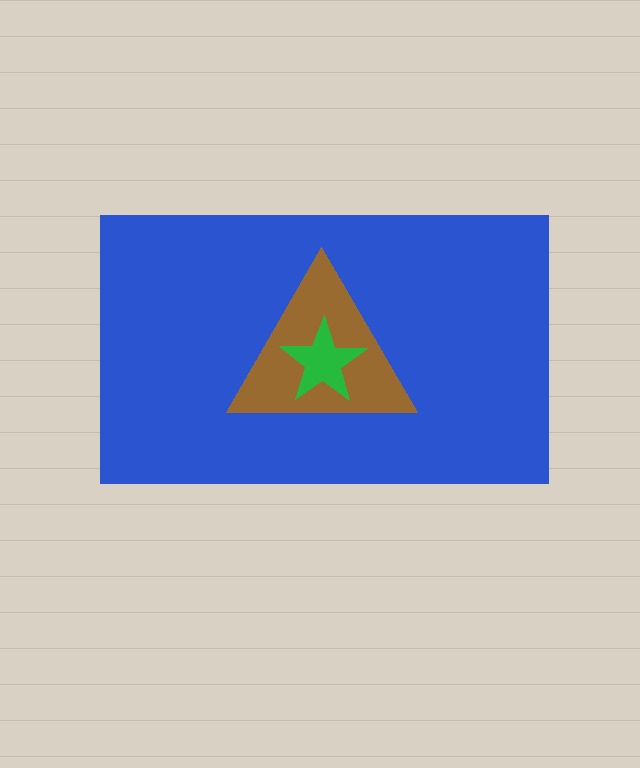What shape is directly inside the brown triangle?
The green star.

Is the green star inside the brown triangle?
Yes.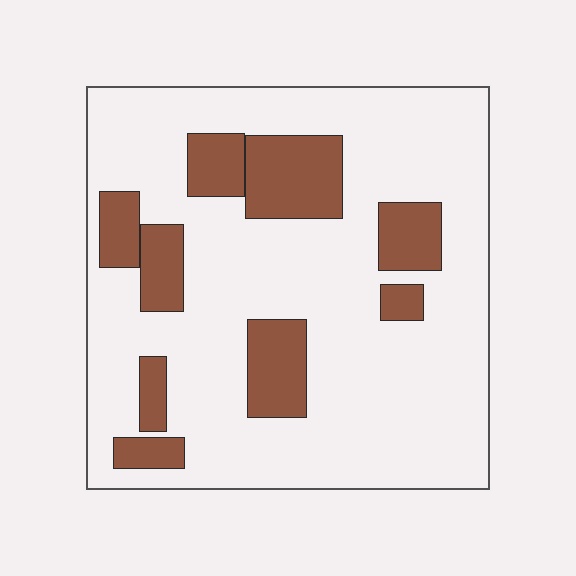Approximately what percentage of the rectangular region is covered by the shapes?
Approximately 20%.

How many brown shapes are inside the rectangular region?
9.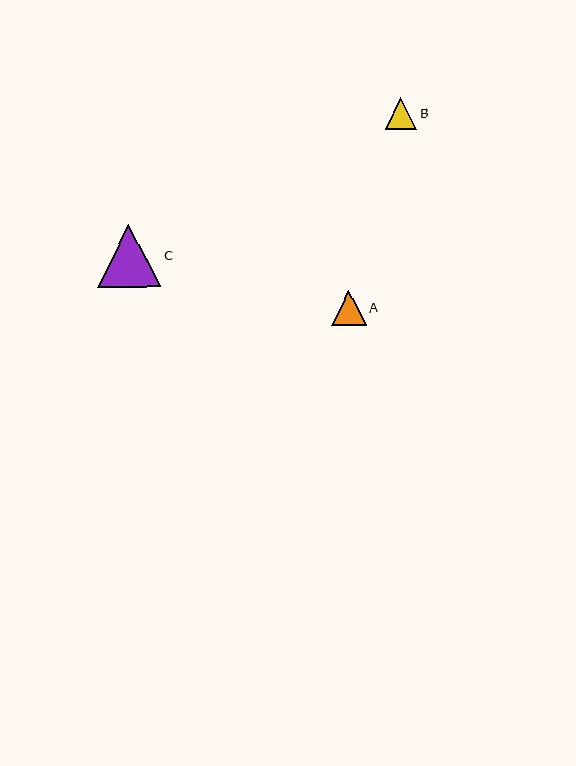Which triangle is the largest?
Triangle C is the largest with a size of approximately 63 pixels.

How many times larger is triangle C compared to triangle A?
Triangle C is approximately 1.8 times the size of triangle A.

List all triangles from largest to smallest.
From largest to smallest: C, A, B.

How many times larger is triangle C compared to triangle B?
Triangle C is approximately 2.0 times the size of triangle B.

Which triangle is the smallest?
Triangle B is the smallest with a size of approximately 31 pixels.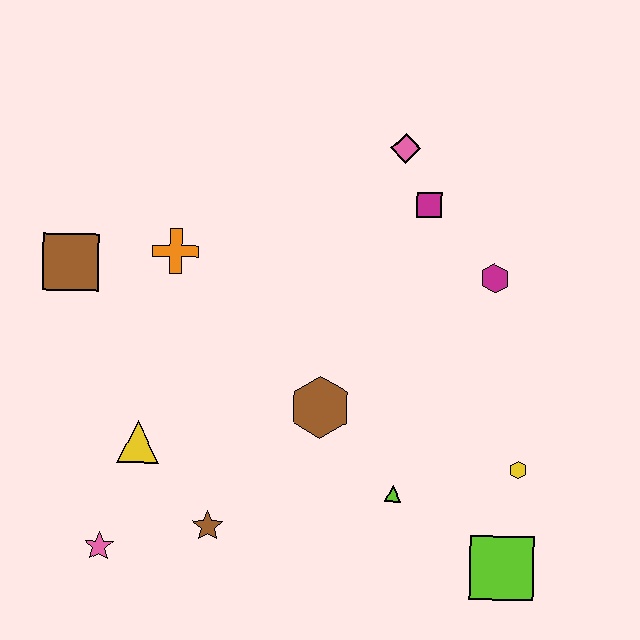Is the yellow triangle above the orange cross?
No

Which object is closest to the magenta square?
The pink diamond is closest to the magenta square.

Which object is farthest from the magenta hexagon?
The pink star is farthest from the magenta hexagon.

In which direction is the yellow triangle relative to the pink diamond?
The yellow triangle is below the pink diamond.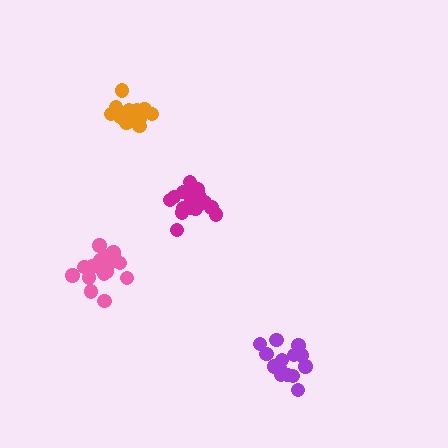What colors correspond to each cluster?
The clusters are colored: magenta, orange, pink, purple.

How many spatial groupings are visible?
There are 4 spatial groupings.